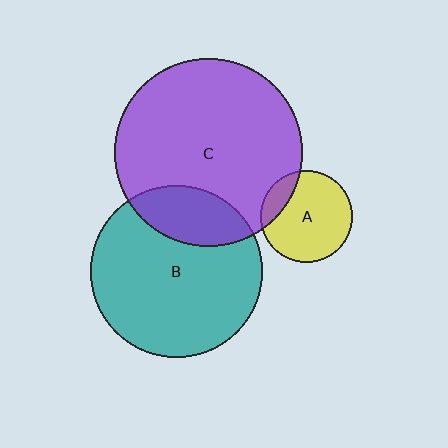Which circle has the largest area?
Circle C (purple).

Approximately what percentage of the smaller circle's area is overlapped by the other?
Approximately 15%.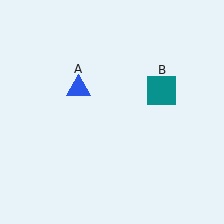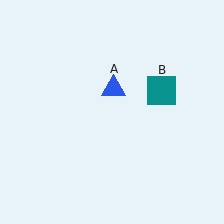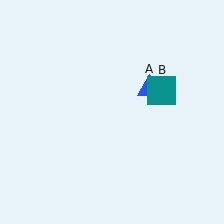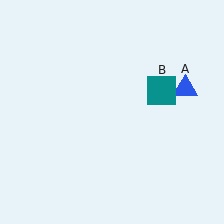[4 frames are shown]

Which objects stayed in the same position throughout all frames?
Teal square (object B) remained stationary.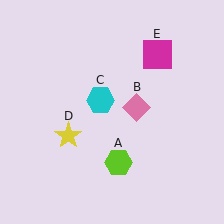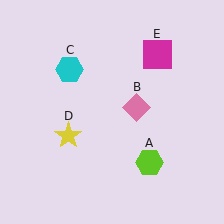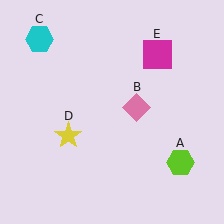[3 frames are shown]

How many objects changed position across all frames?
2 objects changed position: lime hexagon (object A), cyan hexagon (object C).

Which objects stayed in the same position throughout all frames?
Pink diamond (object B) and yellow star (object D) and magenta square (object E) remained stationary.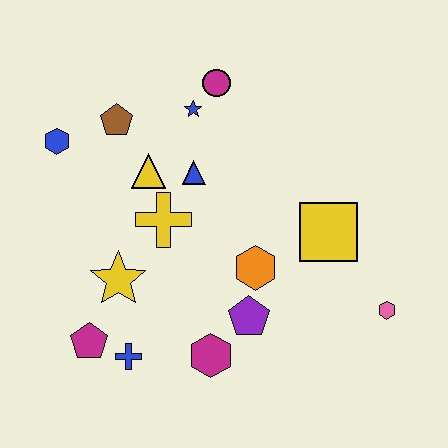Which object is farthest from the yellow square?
The blue hexagon is farthest from the yellow square.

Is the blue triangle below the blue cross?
No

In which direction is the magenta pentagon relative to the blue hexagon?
The magenta pentagon is below the blue hexagon.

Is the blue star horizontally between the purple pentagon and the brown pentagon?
Yes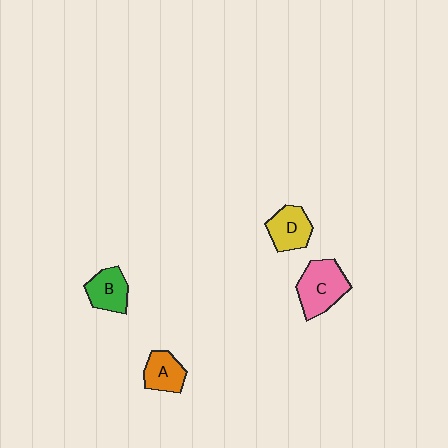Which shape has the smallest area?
Shape A (orange).